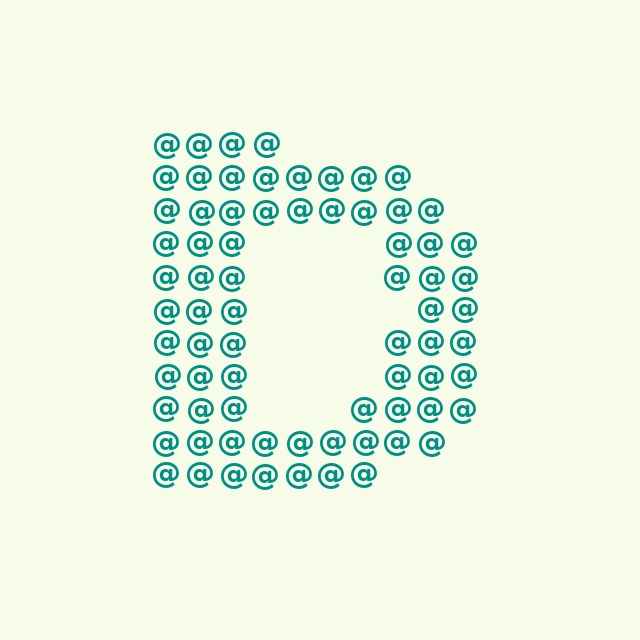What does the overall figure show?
The overall figure shows the letter D.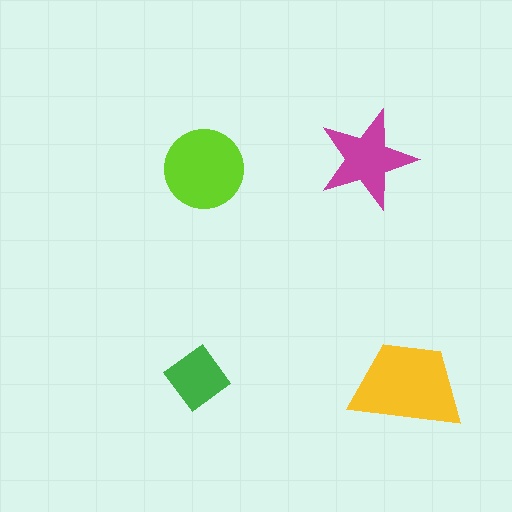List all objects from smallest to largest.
The green diamond, the magenta star, the lime circle, the yellow trapezoid.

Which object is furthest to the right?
The yellow trapezoid is rightmost.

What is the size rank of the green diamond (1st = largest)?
4th.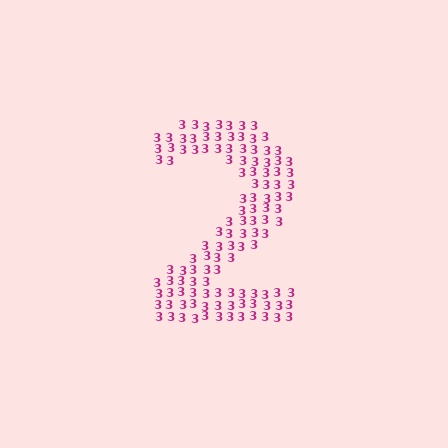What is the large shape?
The large shape is the digit 2.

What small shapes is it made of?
It is made of small digit 3's.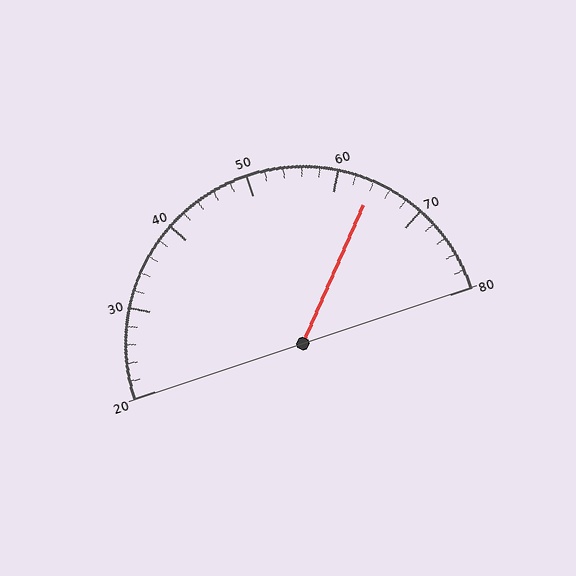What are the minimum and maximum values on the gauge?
The gauge ranges from 20 to 80.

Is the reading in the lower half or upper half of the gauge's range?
The reading is in the upper half of the range (20 to 80).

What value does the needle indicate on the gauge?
The needle indicates approximately 64.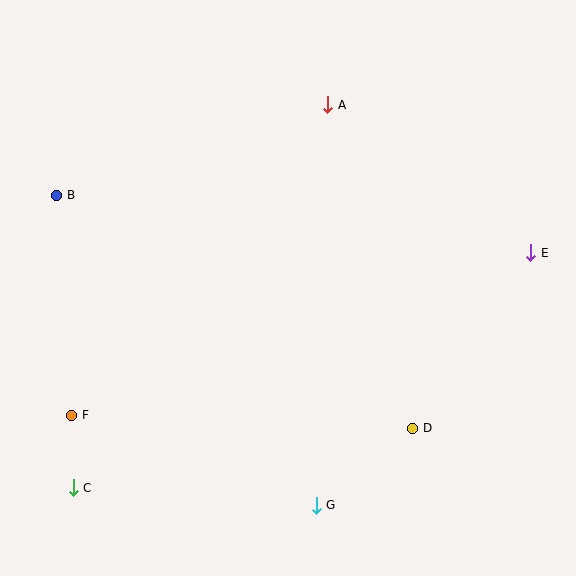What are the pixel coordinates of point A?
Point A is at (327, 105).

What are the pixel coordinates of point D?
Point D is at (412, 428).